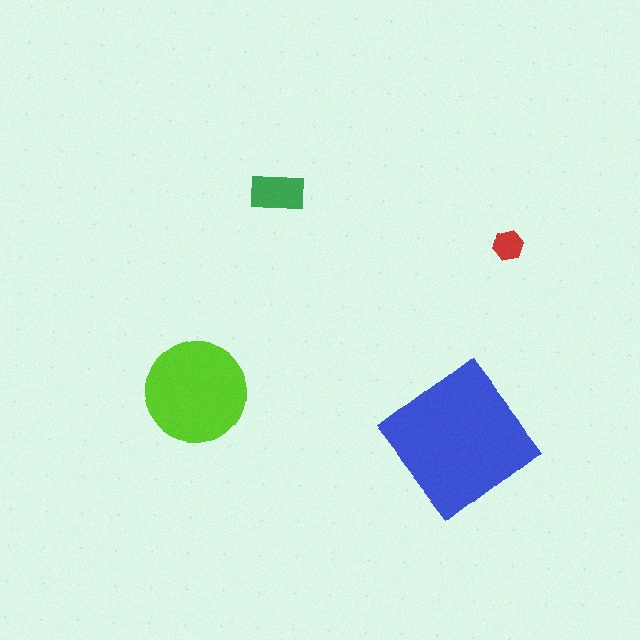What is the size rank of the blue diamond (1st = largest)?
1st.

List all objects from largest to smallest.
The blue diamond, the lime circle, the green rectangle, the red hexagon.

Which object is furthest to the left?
The lime circle is leftmost.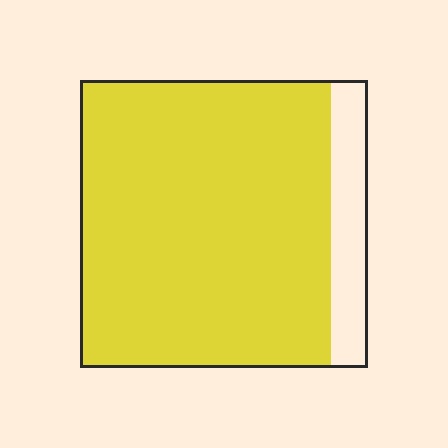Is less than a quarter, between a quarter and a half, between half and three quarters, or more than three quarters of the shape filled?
More than three quarters.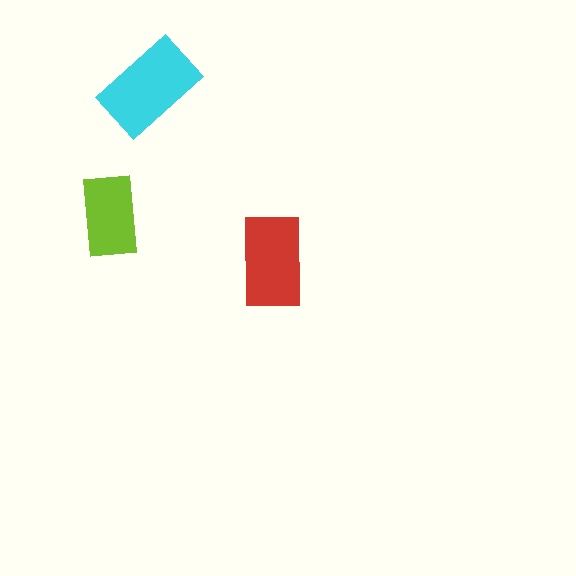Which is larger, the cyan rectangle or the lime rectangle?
The cyan one.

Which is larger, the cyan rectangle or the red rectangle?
The cyan one.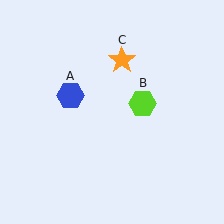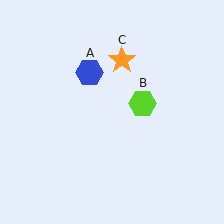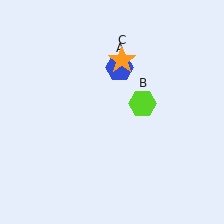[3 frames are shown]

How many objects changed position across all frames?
1 object changed position: blue hexagon (object A).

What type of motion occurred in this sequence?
The blue hexagon (object A) rotated clockwise around the center of the scene.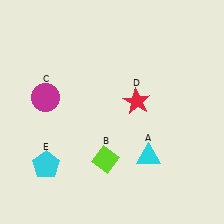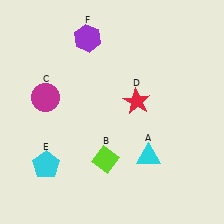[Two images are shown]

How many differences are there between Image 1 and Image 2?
There is 1 difference between the two images.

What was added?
A purple hexagon (F) was added in Image 2.